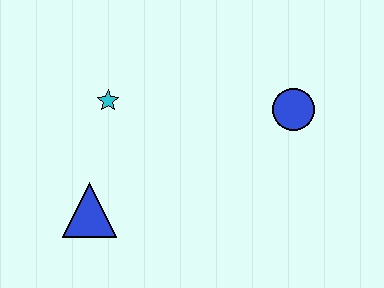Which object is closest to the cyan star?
The blue triangle is closest to the cyan star.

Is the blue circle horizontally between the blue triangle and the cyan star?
No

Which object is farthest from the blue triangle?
The blue circle is farthest from the blue triangle.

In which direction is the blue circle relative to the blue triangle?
The blue circle is to the right of the blue triangle.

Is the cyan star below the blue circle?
No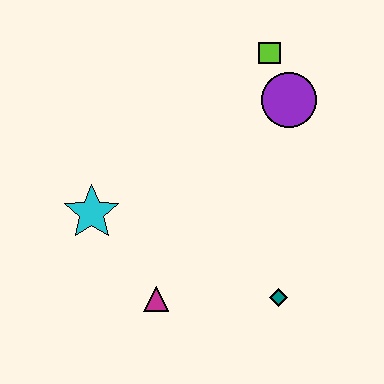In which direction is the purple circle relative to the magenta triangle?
The purple circle is above the magenta triangle.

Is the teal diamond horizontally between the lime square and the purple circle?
Yes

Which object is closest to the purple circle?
The lime square is closest to the purple circle.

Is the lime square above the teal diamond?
Yes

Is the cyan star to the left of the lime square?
Yes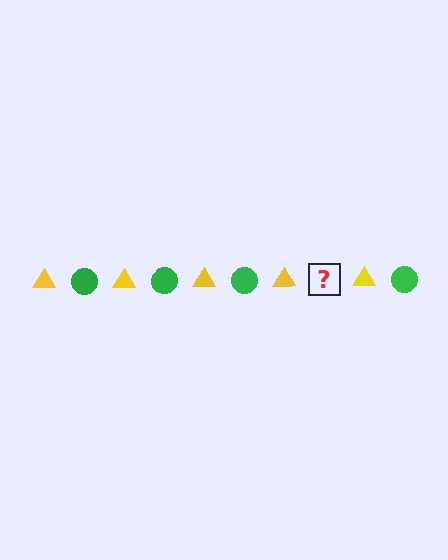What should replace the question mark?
The question mark should be replaced with a green circle.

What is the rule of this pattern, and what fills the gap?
The rule is that the pattern alternates between yellow triangle and green circle. The gap should be filled with a green circle.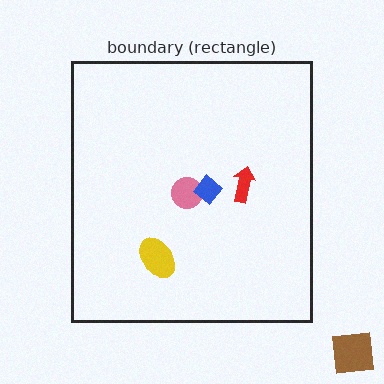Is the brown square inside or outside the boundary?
Outside.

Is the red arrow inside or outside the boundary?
Inside.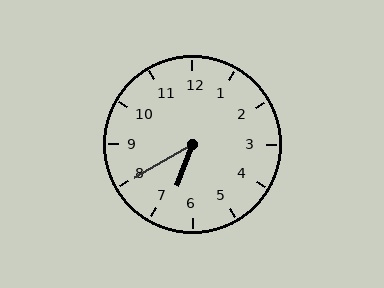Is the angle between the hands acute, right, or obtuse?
It is acute.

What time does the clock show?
6:40.